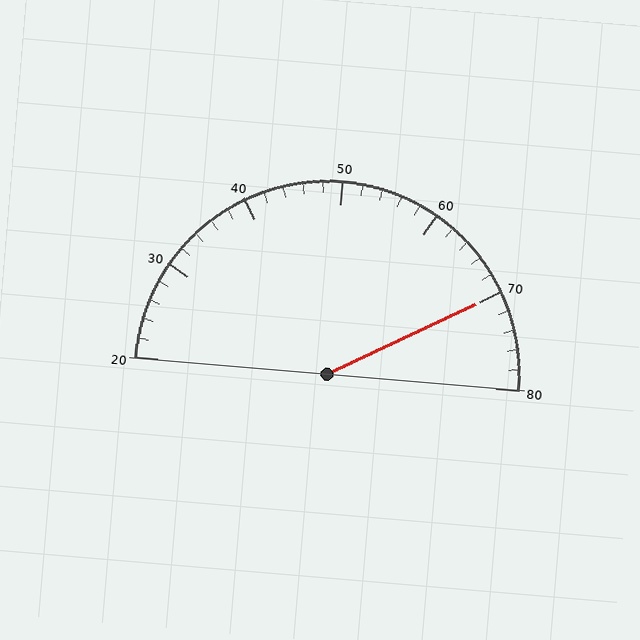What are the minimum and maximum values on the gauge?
The gauge ranges from 20 to 80.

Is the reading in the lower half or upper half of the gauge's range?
The reading is in the upper half of the range (20 to 80).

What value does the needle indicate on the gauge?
The needle indicates approximately 70.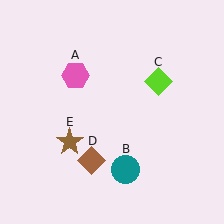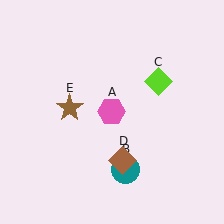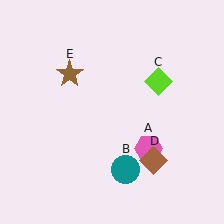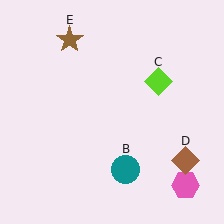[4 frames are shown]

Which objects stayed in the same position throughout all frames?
Teal circle (object B) and lime diamond (object C) remained stationary.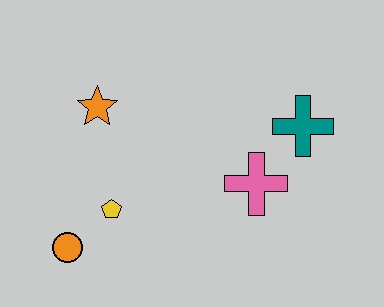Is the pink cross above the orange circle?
Yes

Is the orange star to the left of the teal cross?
Yes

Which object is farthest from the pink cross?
The orange circle is farthest from the pink cross.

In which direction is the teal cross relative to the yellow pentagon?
The teal cross is to the right of the yellow pentagon.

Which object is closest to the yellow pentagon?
The orange circle is closest to the yellow pentagon.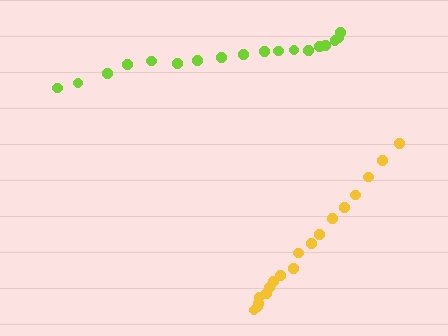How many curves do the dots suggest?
There are 2 distinct paths.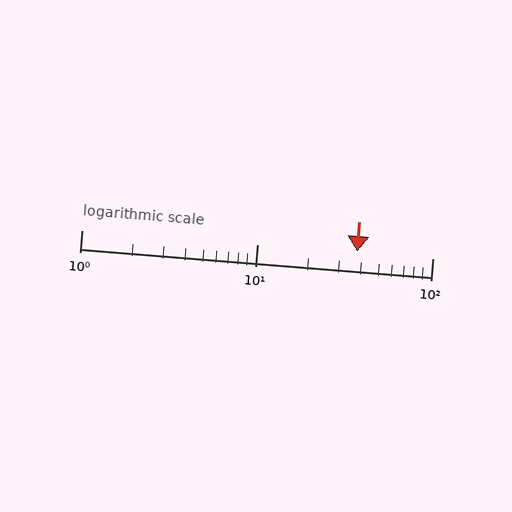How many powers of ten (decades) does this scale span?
The scale spans 2 decades, from 1 to 100.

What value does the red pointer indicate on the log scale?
The pointer indicates approximately 37.